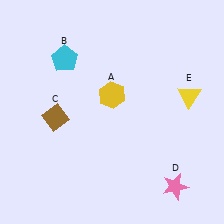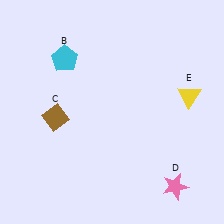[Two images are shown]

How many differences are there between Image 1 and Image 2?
There is 1 difference between the two images.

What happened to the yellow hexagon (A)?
The yellow hexagon (A) was removed in Image 2. It was in the top-left area of Image 1.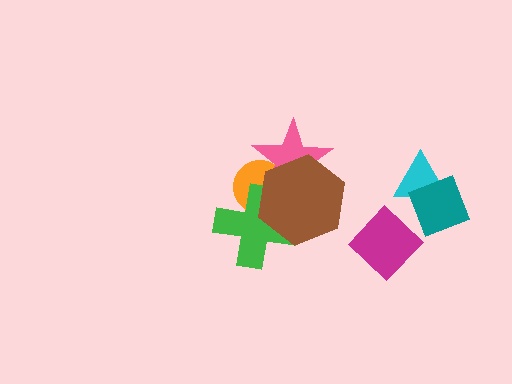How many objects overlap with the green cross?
3 objects overlap with the green cross.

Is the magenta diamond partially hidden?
No, no other shape covers it.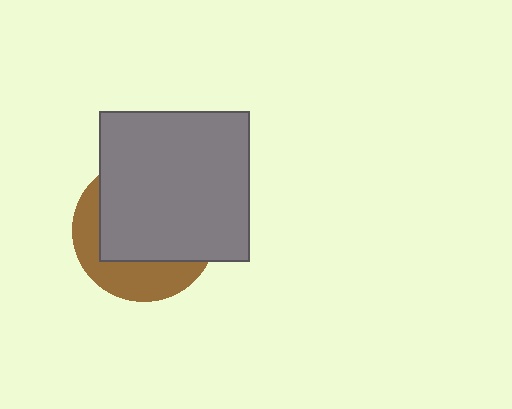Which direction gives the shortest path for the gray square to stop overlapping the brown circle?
Moving toward the upper-right gives the shortest separation.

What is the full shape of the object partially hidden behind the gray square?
The partially hidden object is a brown circle.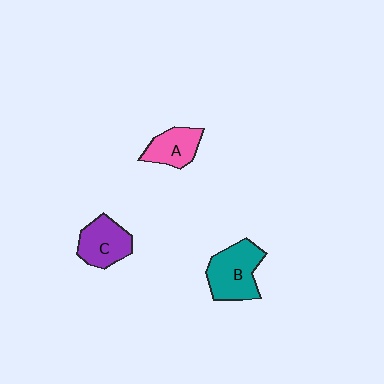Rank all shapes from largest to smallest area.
From largest to smallest: B (teal), C (purple), A (pink).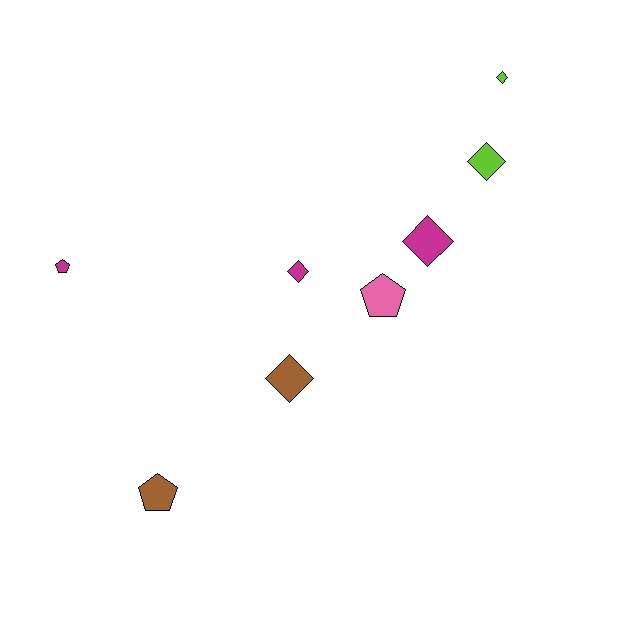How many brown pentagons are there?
There is 1 brown pentagon.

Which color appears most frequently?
Magenta, with 3 objects.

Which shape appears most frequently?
Diamond, with 5 objects.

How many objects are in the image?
There are 8 objects.